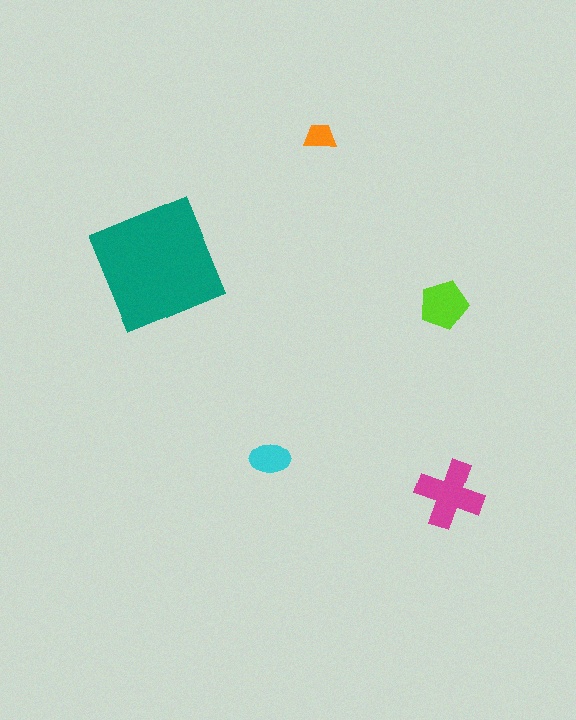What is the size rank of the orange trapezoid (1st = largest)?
5th.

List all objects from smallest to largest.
The orange trapezoid, the cyan ellipse, the lime pentagon, the magenta cross, the teal square.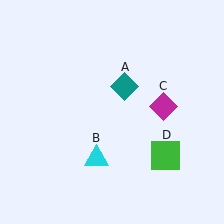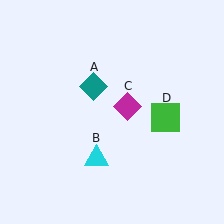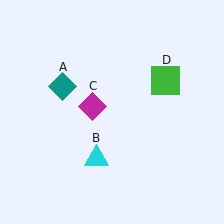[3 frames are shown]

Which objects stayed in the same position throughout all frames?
Cyan triangle (object B) remained stationary.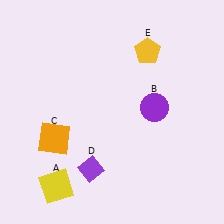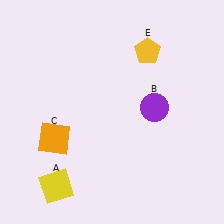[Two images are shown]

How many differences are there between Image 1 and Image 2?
There is 1 difference between the two images.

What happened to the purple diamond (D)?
The purple diamond (D) was removed in Image 2. It was in the bottom-left area of Image 1.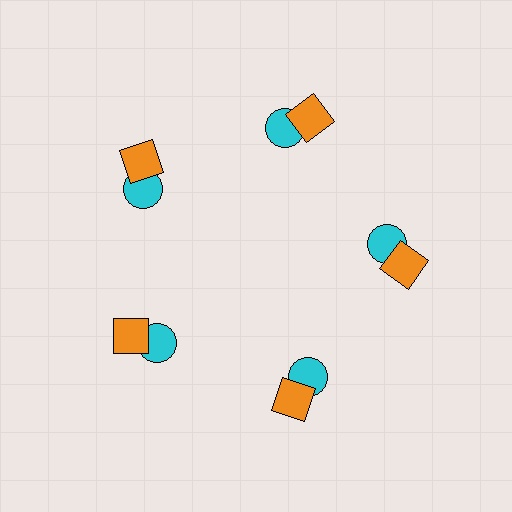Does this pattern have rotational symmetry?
Yes, this pattern has 5-fold rotational symmetry. It looks the same after rotating 72 degrees around the center.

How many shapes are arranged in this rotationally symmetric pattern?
There are 10 shapes, arranged in 5 groups of 2.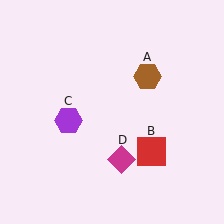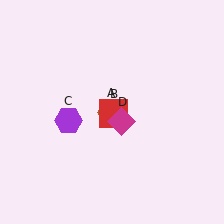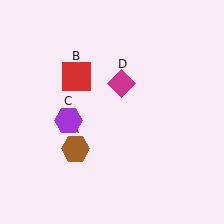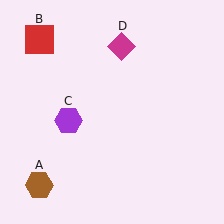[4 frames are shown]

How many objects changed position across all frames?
3 objects changed position: brown hexagon (object A), red square (object B), magenta diamond (object D).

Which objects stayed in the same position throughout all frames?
Purple hexagon (object C) remained stationary.